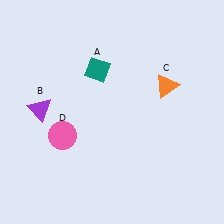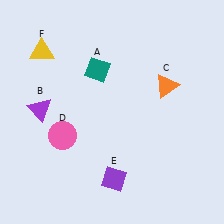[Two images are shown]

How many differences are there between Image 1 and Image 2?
There are 2 differences between the two images.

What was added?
A purple diamond (E), a yellow triangle (F) were added in Image 2.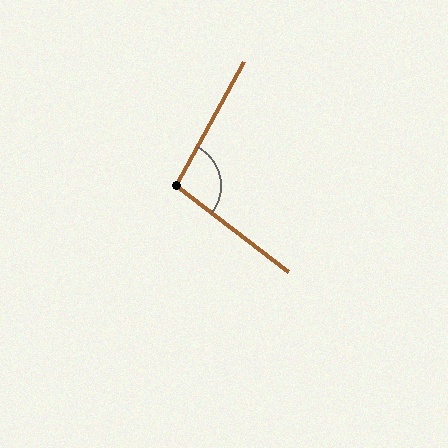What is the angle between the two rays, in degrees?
Approximately 99 degrees.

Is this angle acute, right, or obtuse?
It is obtuse.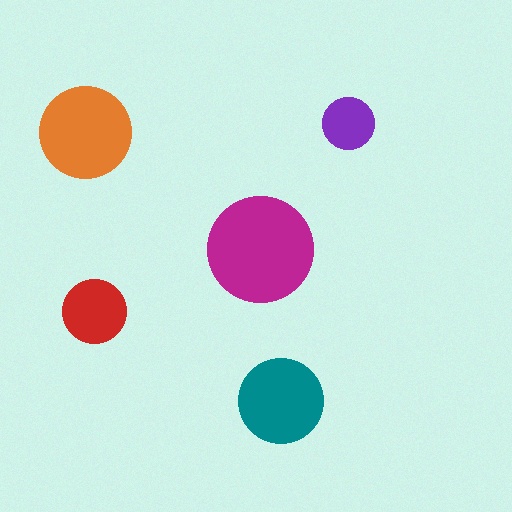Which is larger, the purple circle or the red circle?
The red one.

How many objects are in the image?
There are 5 objects in the image.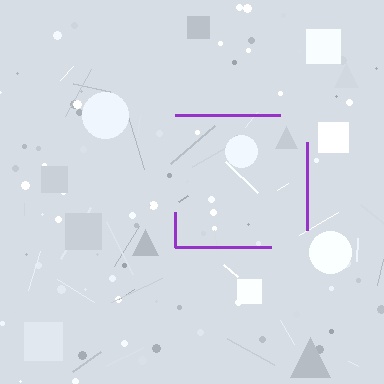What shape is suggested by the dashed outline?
The dashed outline suggests a square.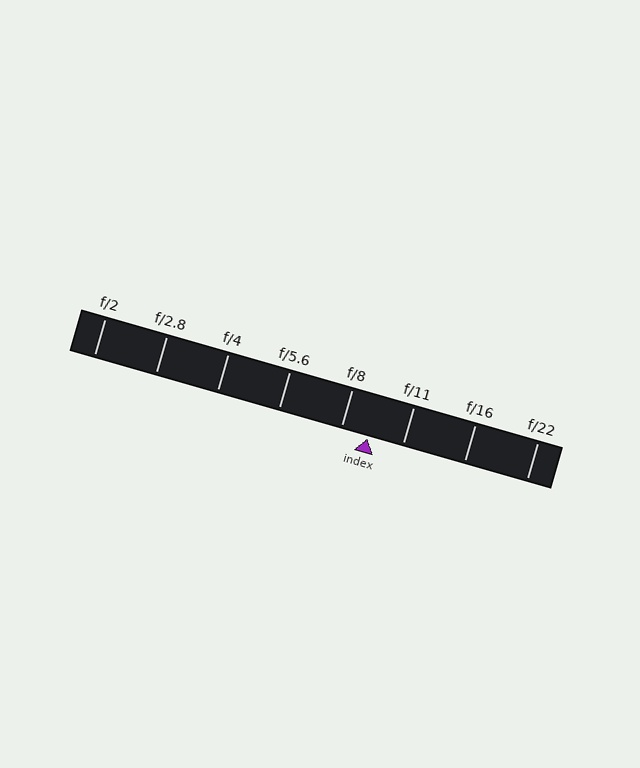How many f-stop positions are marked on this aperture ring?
There are 8 f-stop positions marked.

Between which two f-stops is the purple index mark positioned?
The index mark is between f/8 and f/11.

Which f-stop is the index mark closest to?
The index mark is closest to f/8.